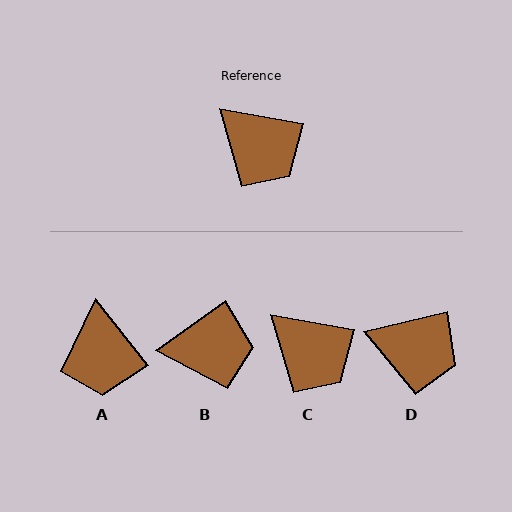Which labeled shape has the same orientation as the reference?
C.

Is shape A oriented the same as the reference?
No, it is off by about 42 degrees.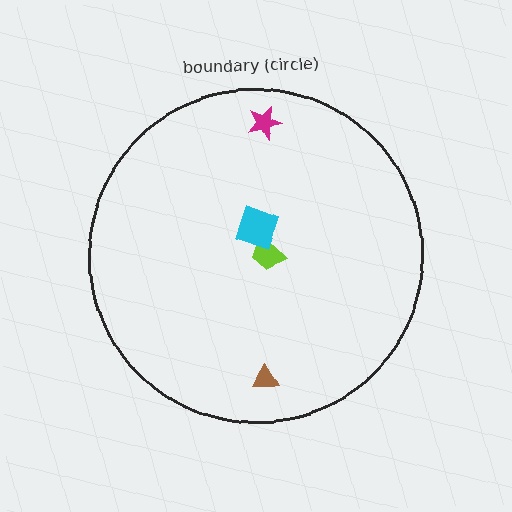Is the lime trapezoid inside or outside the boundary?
Inside.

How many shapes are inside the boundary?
4 inside, 0 outside.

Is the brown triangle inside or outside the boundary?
Inside.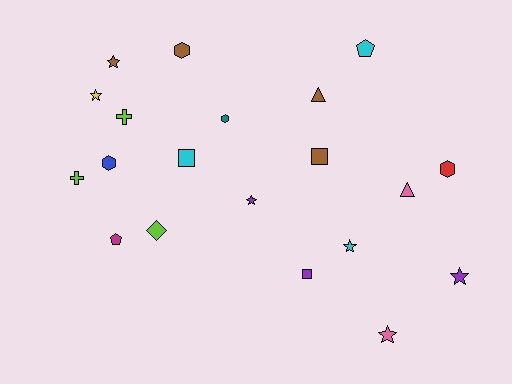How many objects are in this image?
There are 20 objects.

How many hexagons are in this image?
There are 4 hexagons.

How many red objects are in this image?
There is 1 red object.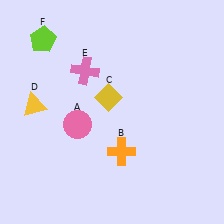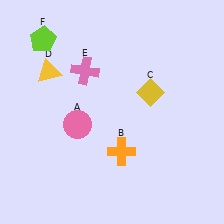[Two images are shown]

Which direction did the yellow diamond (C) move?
The yellow diamond (C) moved right.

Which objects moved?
The objects that moved are: the yellow diamond (C), the yellow triangle (D).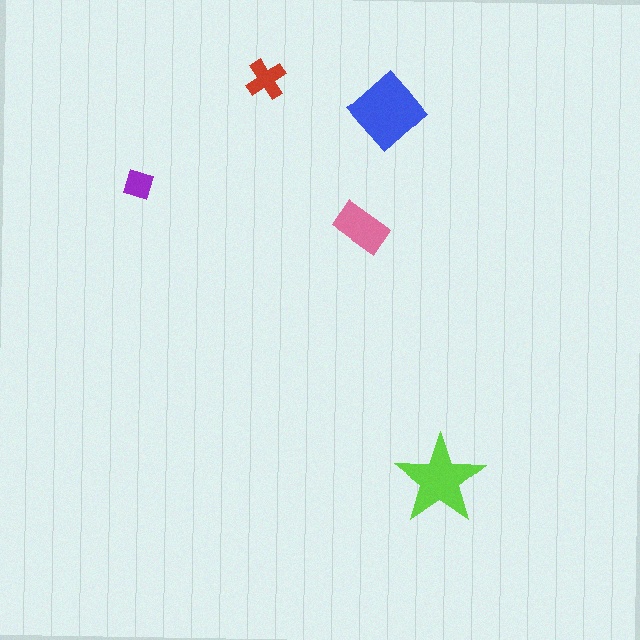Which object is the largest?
The blue diamond.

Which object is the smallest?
The purple diamond.